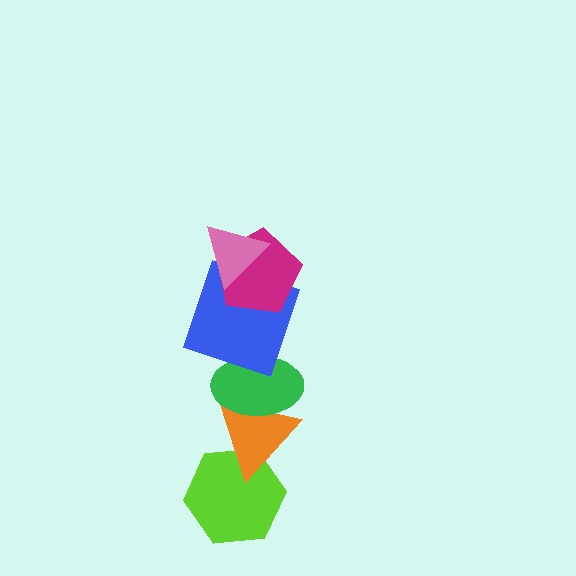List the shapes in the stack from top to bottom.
From top to bottom: the pink triangle, the magenta pentagon, the blue square, the green ellipse, the orange triangle, the lime hexagon.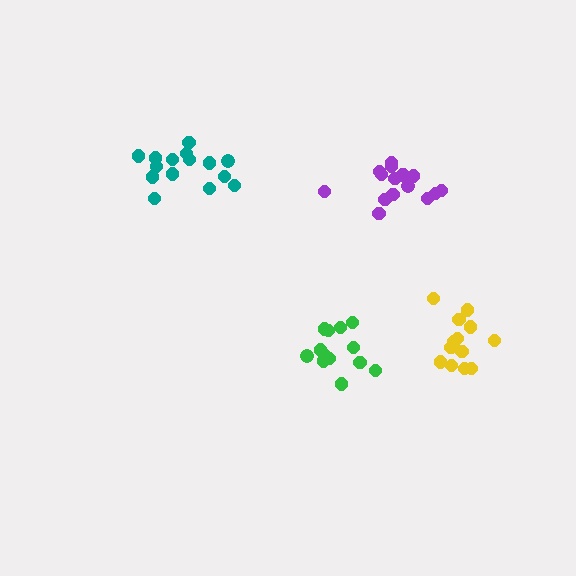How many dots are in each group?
Group 1: 15 dots, Group 2: 16 dots, Group 3: 13 dots, Group 4: 14 dots (58 total).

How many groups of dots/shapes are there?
There are 4 groups.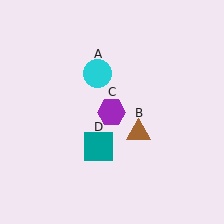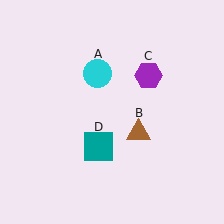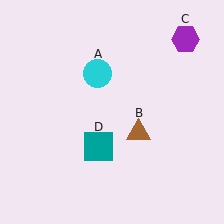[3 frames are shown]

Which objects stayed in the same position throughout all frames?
Cyan circle (object A) and brown triangle (object B) and teal square (object D) remained stationary.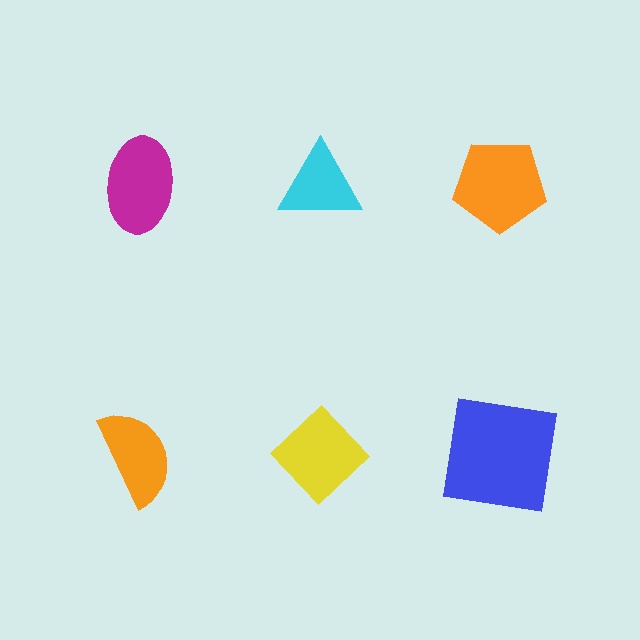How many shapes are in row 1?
3 shapes.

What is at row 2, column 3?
A blue square.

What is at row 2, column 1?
An orange semicircle.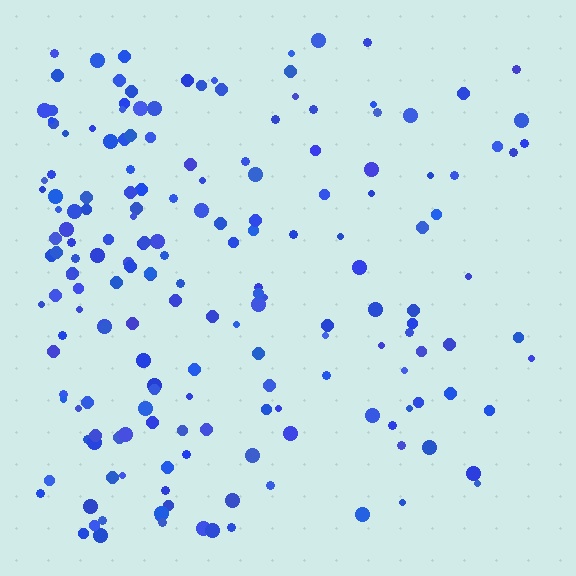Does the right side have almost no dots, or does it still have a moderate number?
Still a moderate number, just noticeably fewer than the left.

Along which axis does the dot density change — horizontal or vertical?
Horizontal.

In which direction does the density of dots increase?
From right to left, with the left side densest.